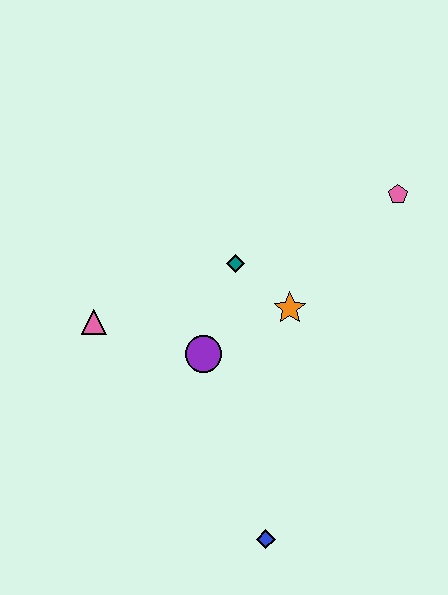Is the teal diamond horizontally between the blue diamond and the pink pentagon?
No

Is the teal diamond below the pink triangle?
No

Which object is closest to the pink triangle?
The purple circle is closest to the pink triangle.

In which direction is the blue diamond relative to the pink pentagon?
The blue diamond is below the pink pentagon.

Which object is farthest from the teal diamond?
The blue diamond is farthest from the teal diamond.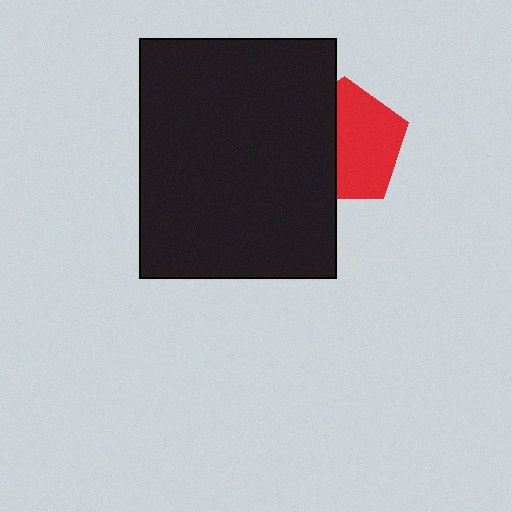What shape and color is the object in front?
The object in front is a black rectangle.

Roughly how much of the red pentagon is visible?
About half of it is visible (roughly 57%).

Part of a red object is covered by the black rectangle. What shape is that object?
It is a pentagon.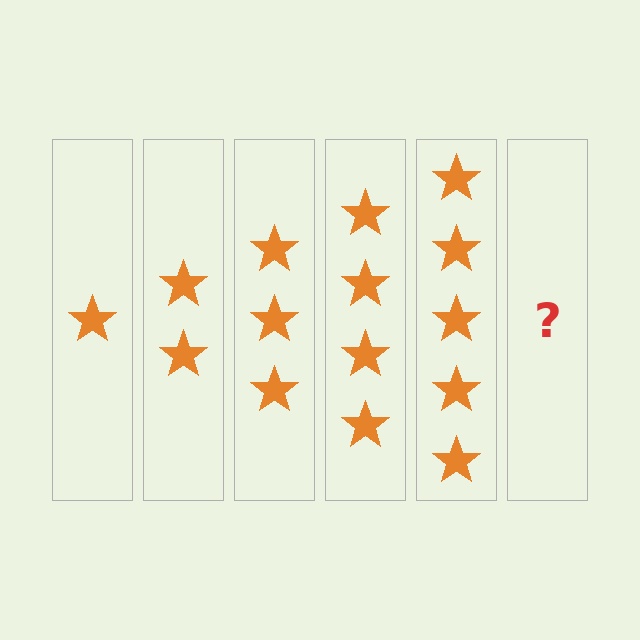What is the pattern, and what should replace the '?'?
The pattern is that each step adds one more star. The '?' should be 6 stars.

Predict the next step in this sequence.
The next step is 6 stars.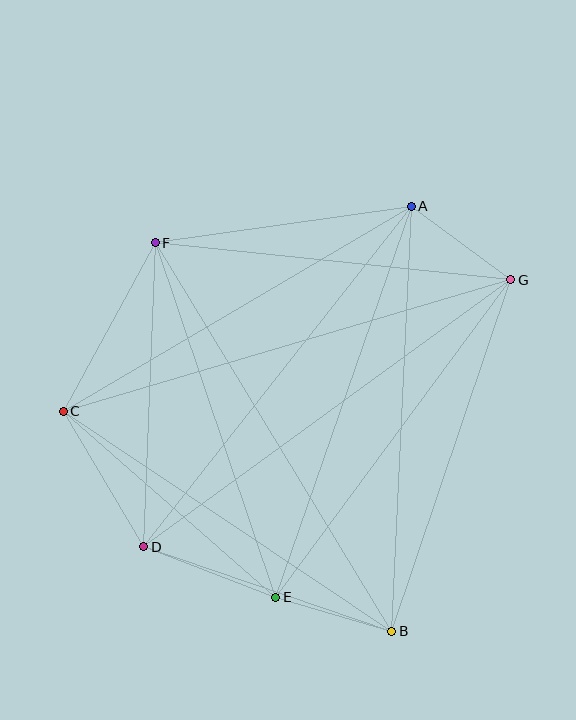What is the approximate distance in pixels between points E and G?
The distance between E and G is approximately 395 pixels.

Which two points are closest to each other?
Points B and E are closest to each other.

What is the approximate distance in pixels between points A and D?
The distance between A and D is approximately 433 pixels.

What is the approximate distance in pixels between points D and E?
The distance between D and E is approximately 141 pixels.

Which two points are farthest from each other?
Points C and G are farthest from each other.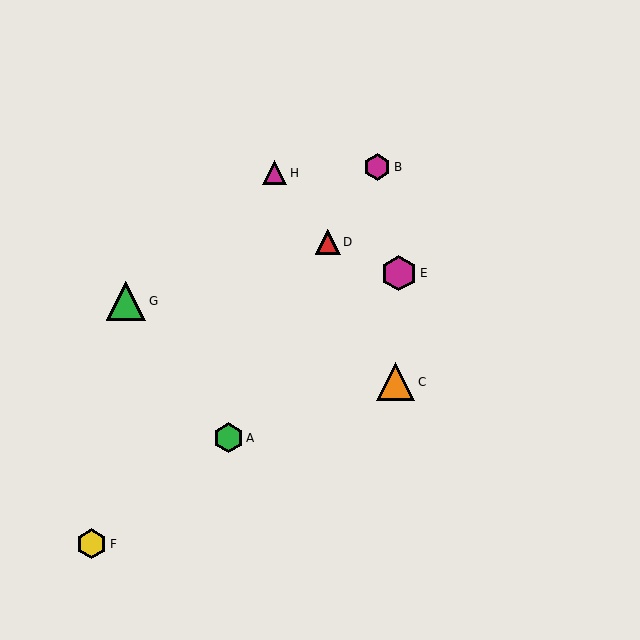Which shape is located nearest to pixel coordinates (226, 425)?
The green hexagon (labeled A) at (228, 438) is nearest to that location.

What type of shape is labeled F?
Shape F is a yellow hexagon.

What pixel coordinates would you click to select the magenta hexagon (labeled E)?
Click at (399, 273) to select the magenta hexagon E.